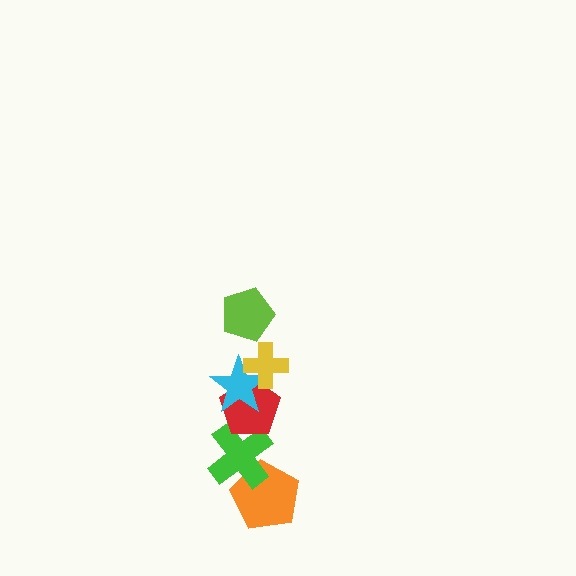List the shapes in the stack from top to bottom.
From top to bottom: the lime pentagon, the yellow cross, the cyan star, the red pentagon, the green cross, the orange pentagon.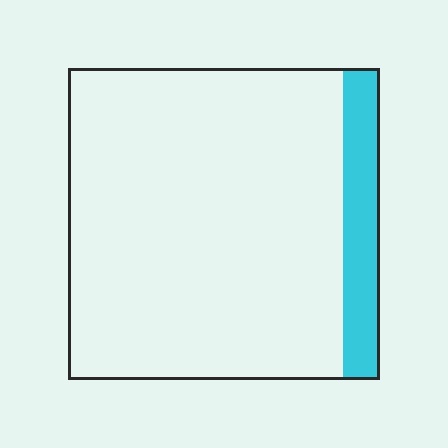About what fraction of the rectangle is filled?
About one eighth (1/8).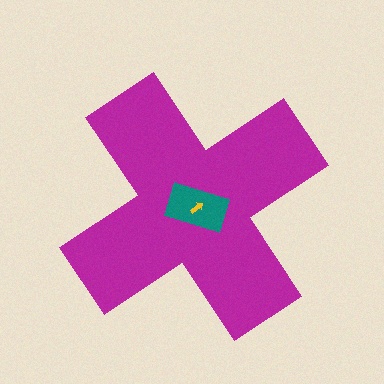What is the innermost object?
The yellow arrow.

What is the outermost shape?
The magenta cross.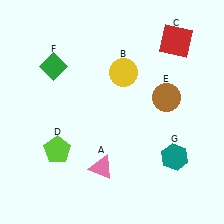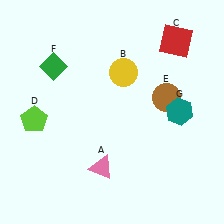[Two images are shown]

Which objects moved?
The objects that moved are: the lime pentagon (D), the teal hexagon (G).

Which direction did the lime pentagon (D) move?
The lime pentagon (D) moved up.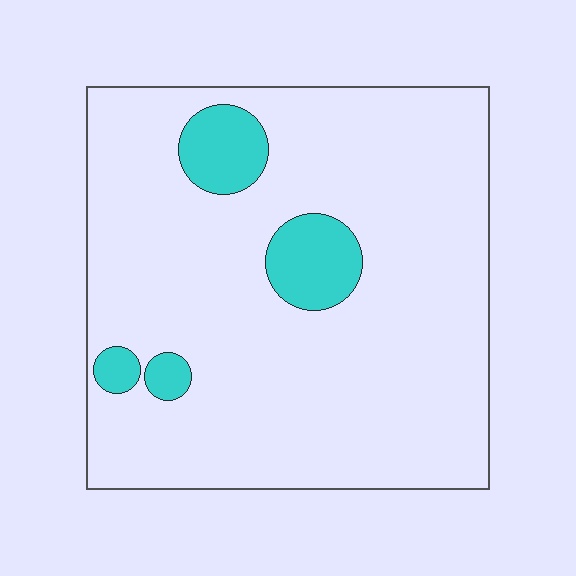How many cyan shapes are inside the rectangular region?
4.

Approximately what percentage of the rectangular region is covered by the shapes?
Approximately 10%.